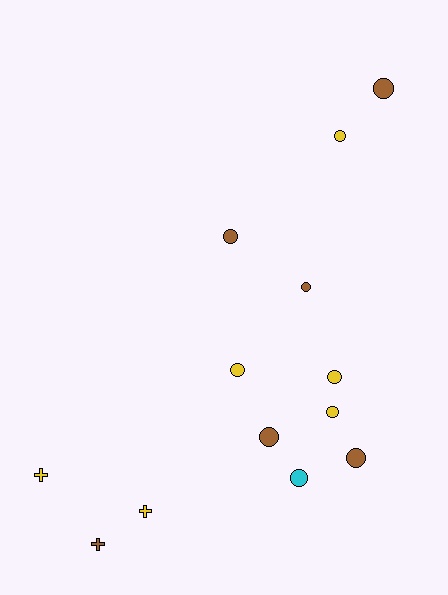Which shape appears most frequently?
Circle, with 10 objects.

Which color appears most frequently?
Brown, with 6 objects.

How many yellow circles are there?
There are 4 yellow circles.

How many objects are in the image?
There are 13 objects.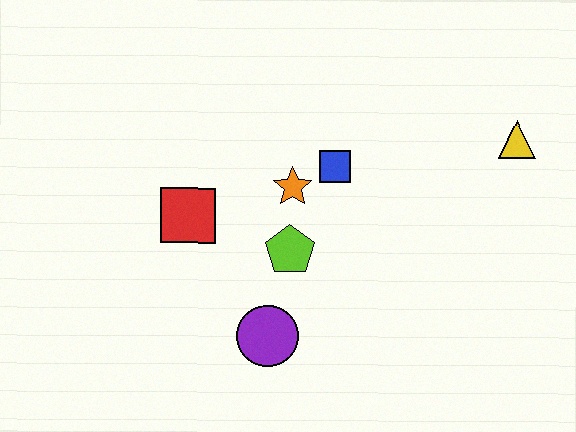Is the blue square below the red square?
No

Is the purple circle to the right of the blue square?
No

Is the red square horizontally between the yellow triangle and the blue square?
No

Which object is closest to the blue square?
The orange star is closest to the blue square.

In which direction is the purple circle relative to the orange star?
The purple circle is below the orange star.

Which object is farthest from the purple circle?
The yellow triangle is farthest from the purple circle.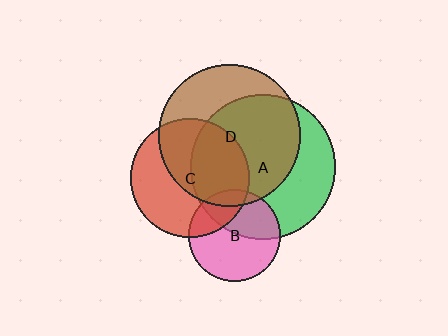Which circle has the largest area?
Circle A (green).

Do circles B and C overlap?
Yes.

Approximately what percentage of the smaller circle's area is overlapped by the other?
Approximately 25%.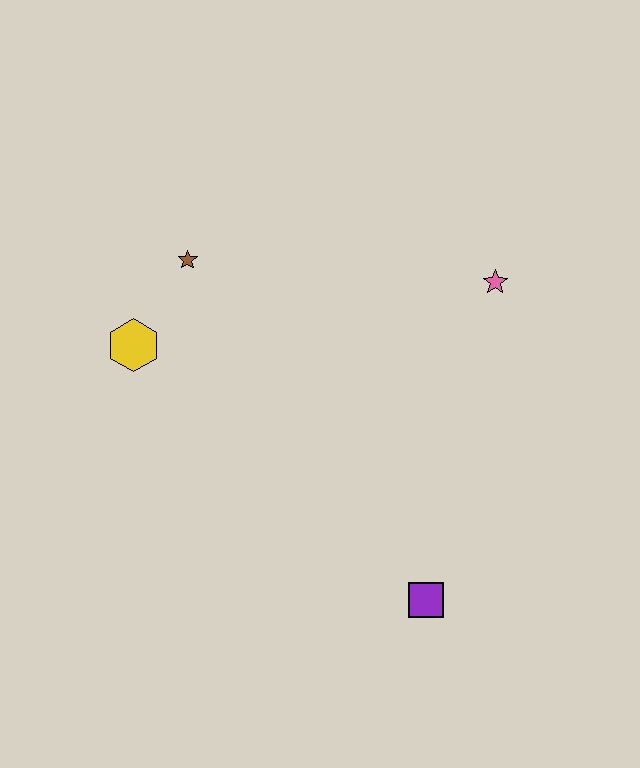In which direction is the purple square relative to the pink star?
The purple square is below the pink star.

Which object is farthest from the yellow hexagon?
The purple square is farthest from the yellow hexagon.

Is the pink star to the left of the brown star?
No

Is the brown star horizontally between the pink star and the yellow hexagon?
Yes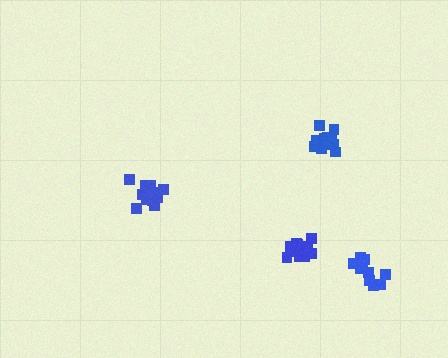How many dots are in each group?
Group 1: 13 dots, Group 2: 14 dots, Group 3: 12 dots, Group 4: 14 dots (53 total).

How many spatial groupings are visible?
There are 4 spatial groupings.